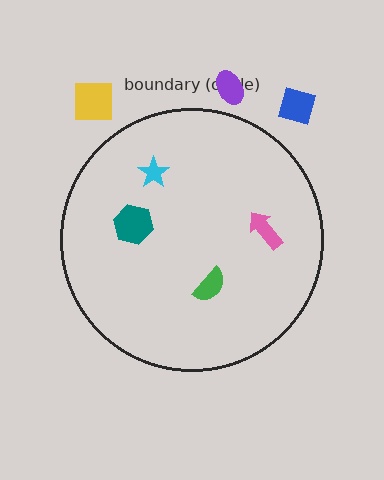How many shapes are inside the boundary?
4 inside, 3 outside.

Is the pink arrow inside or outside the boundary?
Inside.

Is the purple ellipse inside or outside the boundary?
Outside.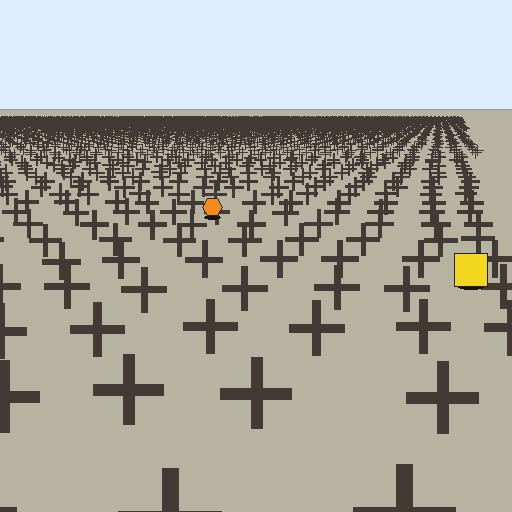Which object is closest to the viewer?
The yellow square is closest. The texture marks near it are larger and more spread out.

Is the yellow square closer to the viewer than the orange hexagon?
Yes. The yellow square is closer — you can tell from the texture gradient: the ground texture is coarser near it.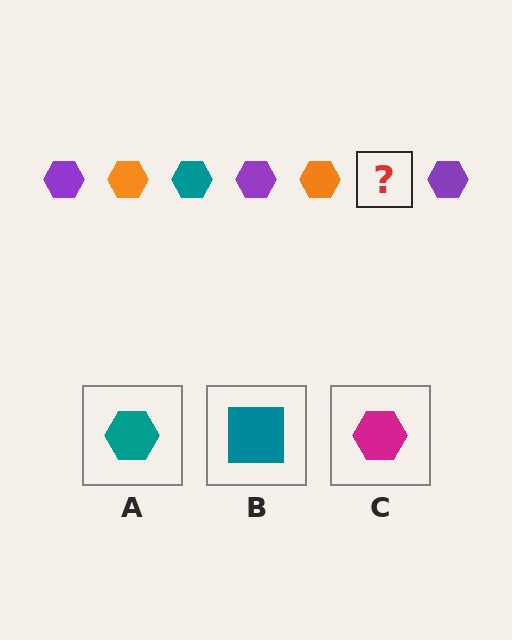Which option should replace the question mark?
Option A.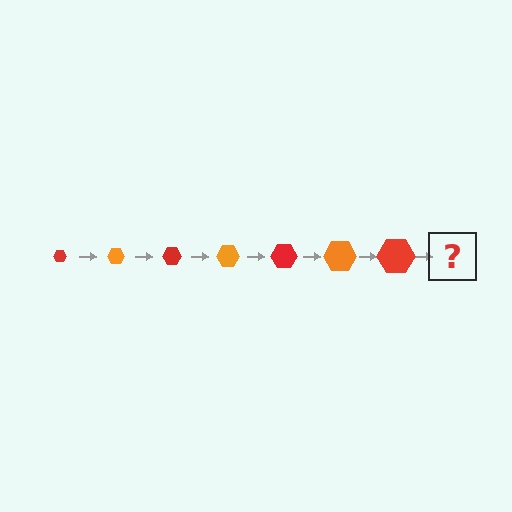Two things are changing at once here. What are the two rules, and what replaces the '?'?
The two rules are that the hexagon grows larger each step and the color cycles through red and orange. The '?' should be an orange hexagon, larger than the previous one.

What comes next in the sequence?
The next element should be an orange hexagon, larger than the previous one.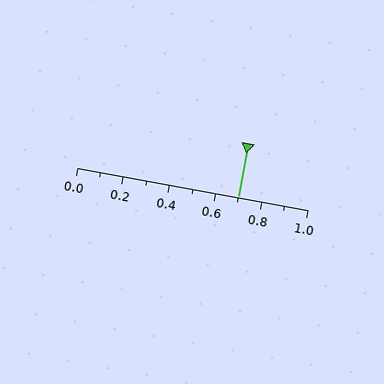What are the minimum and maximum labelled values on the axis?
The axis runs from 0.0 to 1.0.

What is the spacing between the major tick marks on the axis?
The major ticks are spaced 0.2 apart.